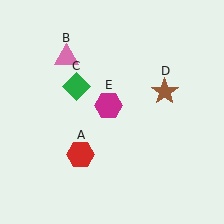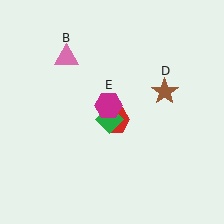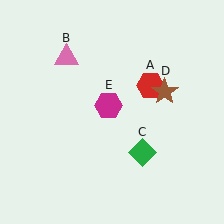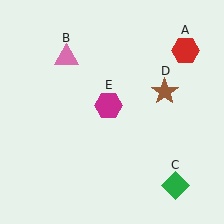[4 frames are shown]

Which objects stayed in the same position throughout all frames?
Pink triangle (object B) and brown star (object D) and magenta hexagon (object E) remained stationary.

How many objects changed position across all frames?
2 objects changed position: red hexagon (object A), green diamond (object C).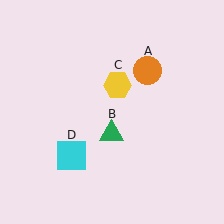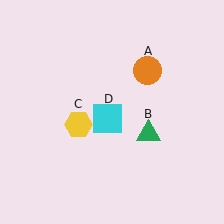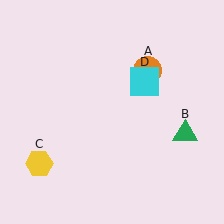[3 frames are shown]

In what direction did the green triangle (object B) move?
The green triangle (object B) moved right.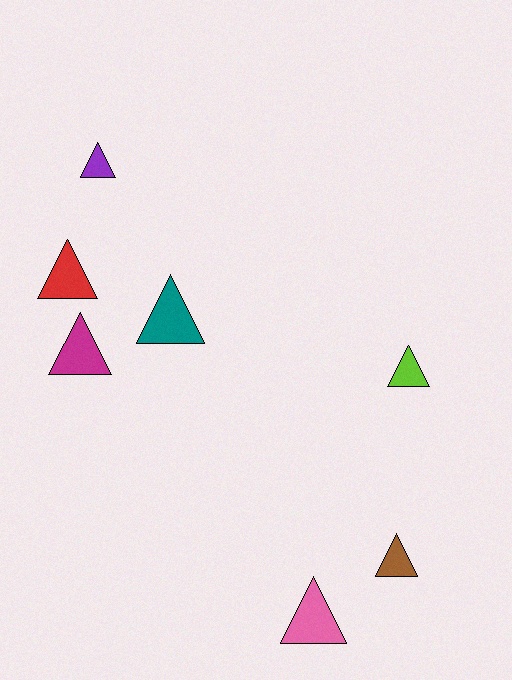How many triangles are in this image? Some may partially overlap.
There are 7 triangles.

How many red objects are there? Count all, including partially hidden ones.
There is 1 red object.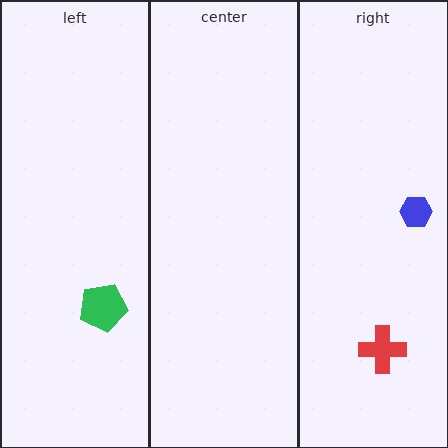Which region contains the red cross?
The right region.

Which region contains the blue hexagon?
The right region.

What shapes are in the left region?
The green pentagon.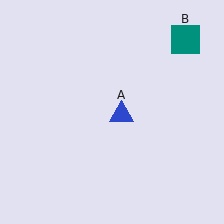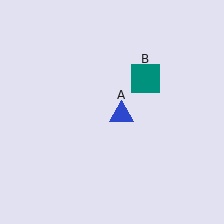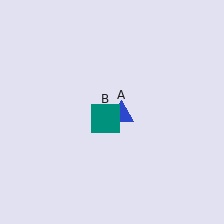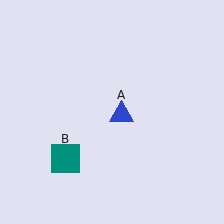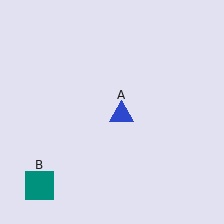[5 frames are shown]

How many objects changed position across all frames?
1 object changed position: teal square (object B).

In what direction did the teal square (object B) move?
The teal square (object B) moved down and to the left.